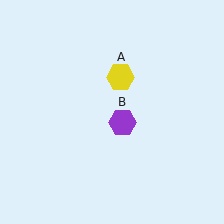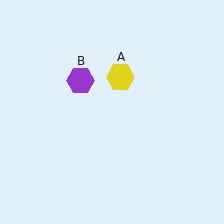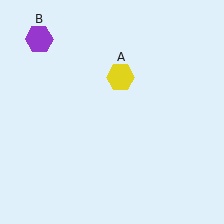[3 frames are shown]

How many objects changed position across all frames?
1 object changed position: purple hexagon (object B).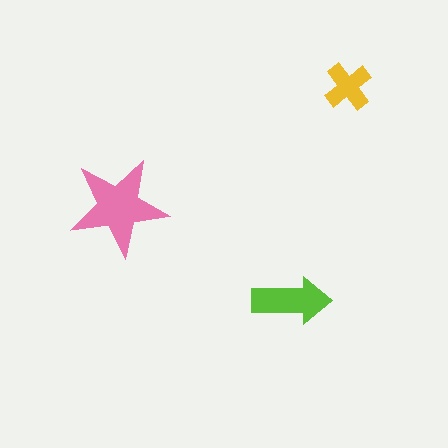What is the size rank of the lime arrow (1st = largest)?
2nd.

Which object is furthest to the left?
The pink star is leftmost.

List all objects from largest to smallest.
The pink star, the lime arrow, the yellow cross.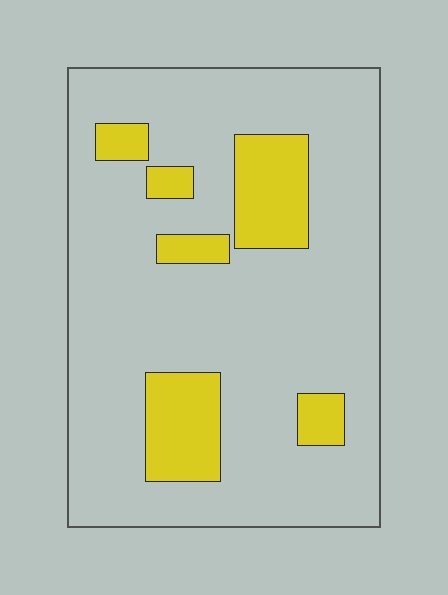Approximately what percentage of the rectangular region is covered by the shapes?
Approximately 20%.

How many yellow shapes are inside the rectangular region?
6.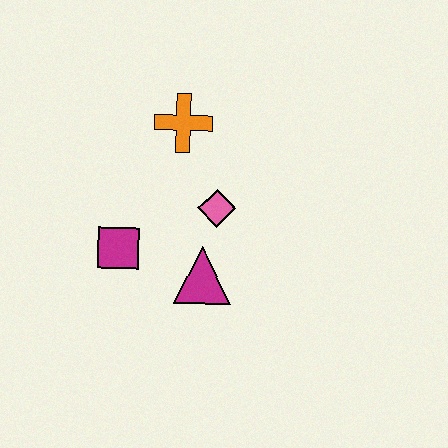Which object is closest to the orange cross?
The pink diamond is closest to the orange cross.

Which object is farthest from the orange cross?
The magenta triangle is farthest from the orange cross.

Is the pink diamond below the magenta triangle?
No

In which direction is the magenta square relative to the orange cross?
The magenta square is below the orange cross.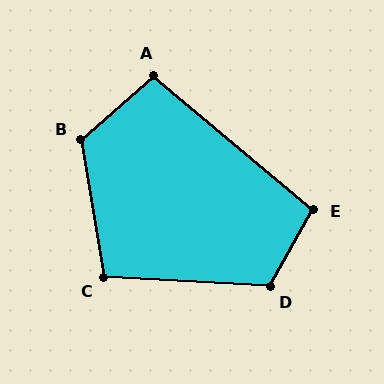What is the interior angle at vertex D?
Approximately 116 degrees (obtuse).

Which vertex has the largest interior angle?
B, at approximately 122 degrees.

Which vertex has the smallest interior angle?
A, at approximately 99 degrees.